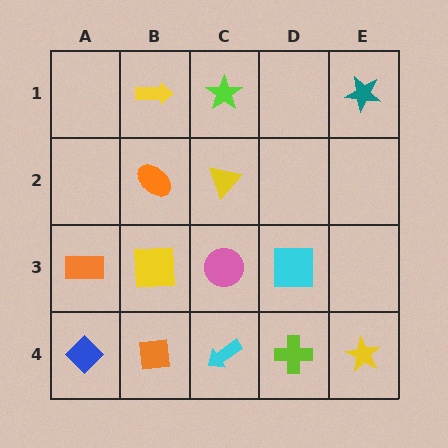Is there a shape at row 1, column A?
No, that cell is empty.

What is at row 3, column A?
An orange rectangle.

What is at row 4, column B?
An orange square.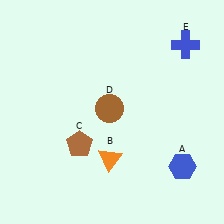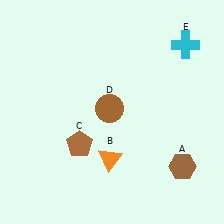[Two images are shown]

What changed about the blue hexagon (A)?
In Image 1, A is blue. In Image 2, it changed to brown.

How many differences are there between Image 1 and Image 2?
There are 2 differences between the two images.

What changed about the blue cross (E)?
In Image 1, E is blue. In Image 2, it changed to cyan.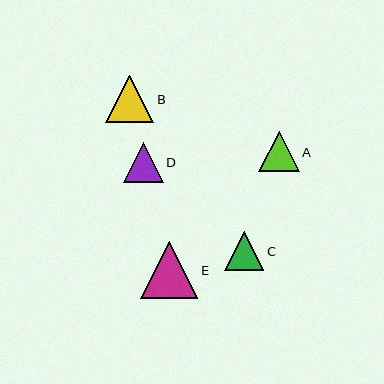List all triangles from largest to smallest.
From largest to smallest: E, B, A, D, C.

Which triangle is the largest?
Triangle E is the largest with a size of approximately 57 pixels.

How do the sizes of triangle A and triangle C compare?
Triangle A and triangle C are approximately the same size.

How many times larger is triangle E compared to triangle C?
Triangle E is approximately 1.5 times the size of triangle C.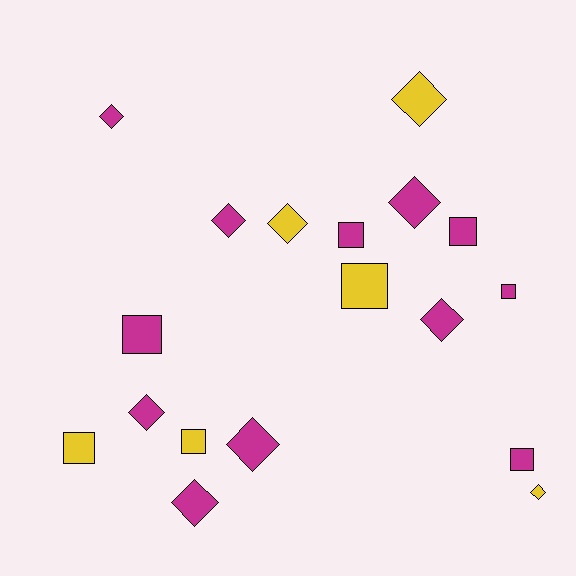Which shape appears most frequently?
Diamond, with 10 objects.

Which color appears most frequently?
Magenta, with 12 objects.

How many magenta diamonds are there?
There are 7 magenta diamonds.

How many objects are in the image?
There are 18 objects.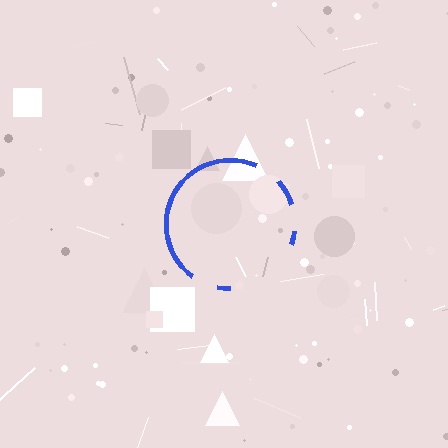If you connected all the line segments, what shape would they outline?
They would outline a circle.